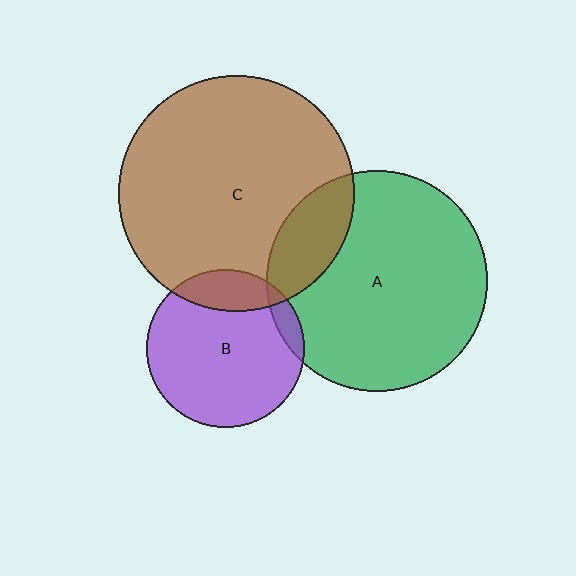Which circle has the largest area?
Circle C (brown).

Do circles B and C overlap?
Yes.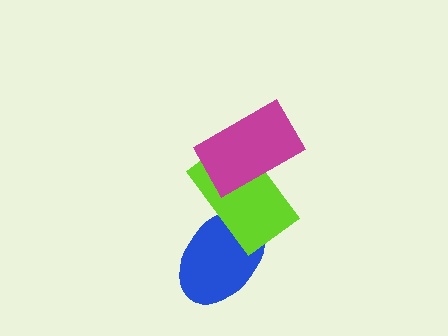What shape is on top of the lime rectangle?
The magenta rectangle is on top of the lime rectangle.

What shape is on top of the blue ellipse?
The lime rectangle is on top of the blue ellipse.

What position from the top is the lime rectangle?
The lime rectangle is 2nd from the top.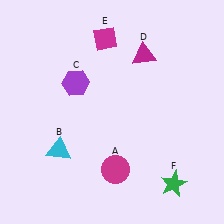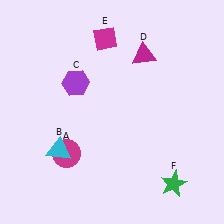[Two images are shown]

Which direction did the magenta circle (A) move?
The magenta circle (A) moved left.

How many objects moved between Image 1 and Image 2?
1 object moved between the two images.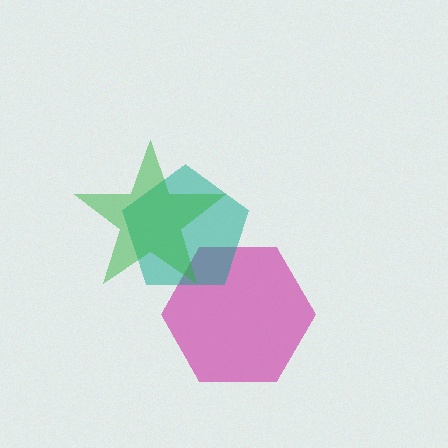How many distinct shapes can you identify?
There are 3 distinct shapes: a magenta hexagon, a teal pentagon, a green star.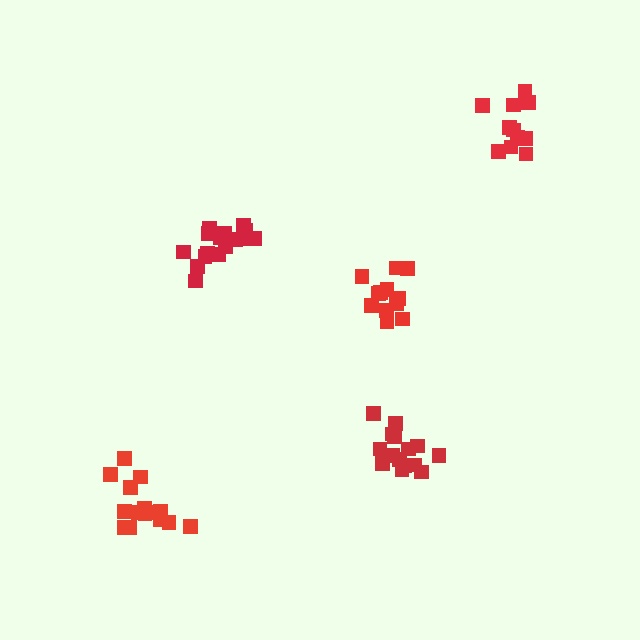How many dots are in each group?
Group 1: 16 dots, Group 2: 16 dots, Group 3: 12 dots, Group 4: 15 dots, Group 5: 11 dots (70 total).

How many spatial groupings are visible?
There are 5 spatial groupings.